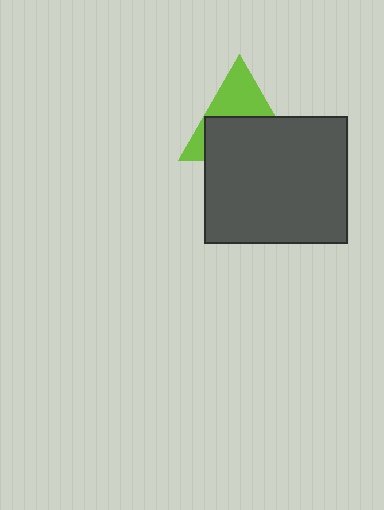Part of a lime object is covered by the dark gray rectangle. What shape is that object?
It is a triangle.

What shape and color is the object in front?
The object in front is a dark gray rectangle.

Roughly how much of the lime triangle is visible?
A small part of it is visible (roughly 42%).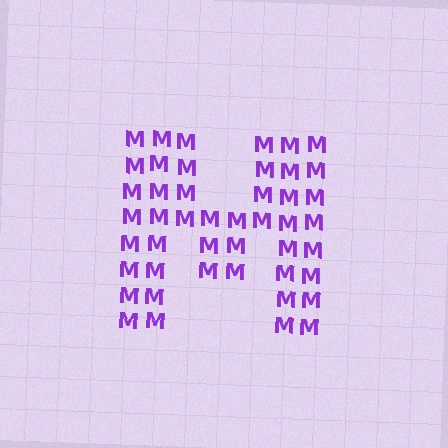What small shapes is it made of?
It is made of small letter M's.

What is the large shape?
The large shape is the letter M.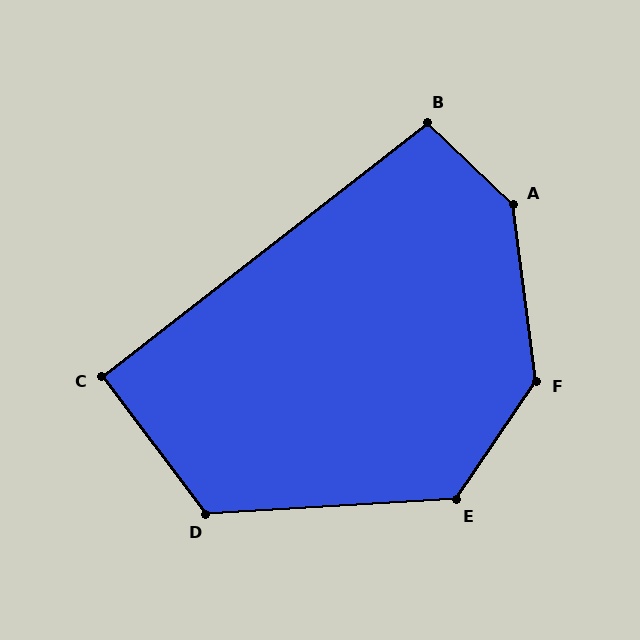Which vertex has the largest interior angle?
A, at approximately 141 degrees.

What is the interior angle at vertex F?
Approximately 138 degrees (obtuse).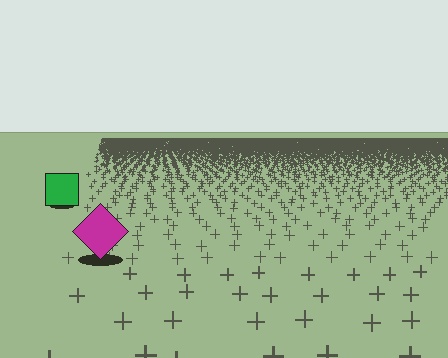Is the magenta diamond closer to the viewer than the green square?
Yes. The magenta diamond is closer — you can tell from the texture gradient: the ground texture is coarser near it.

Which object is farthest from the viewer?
The green square is farthest from the viewer. It appears smaller and the ground texture around it is denser.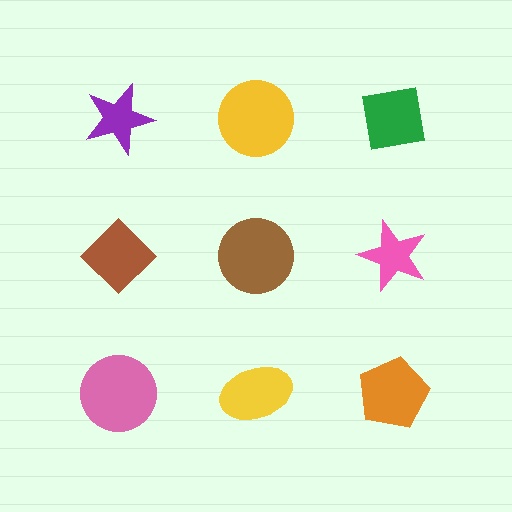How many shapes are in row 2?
3 shapes.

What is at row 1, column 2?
A yellow circle.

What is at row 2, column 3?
A pink star.